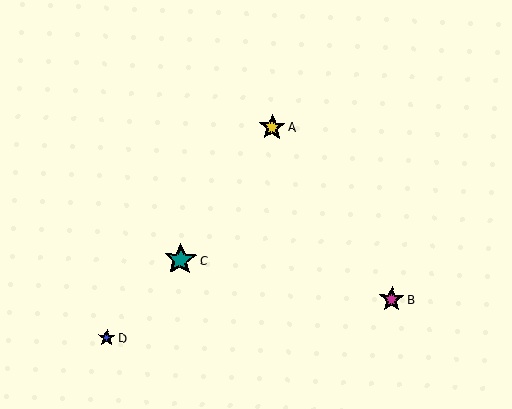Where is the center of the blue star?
The center of the blue star is at (107, 337).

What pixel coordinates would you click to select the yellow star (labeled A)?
Click at (272, 127) to select the yellow star A.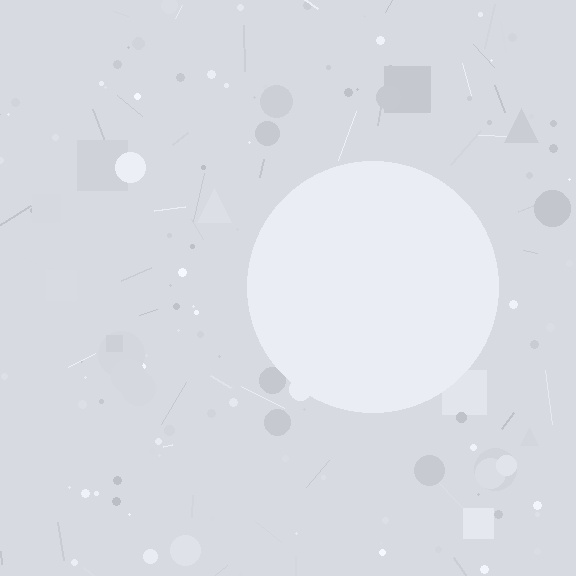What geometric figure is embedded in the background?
A circle is embedded in the background.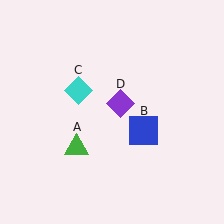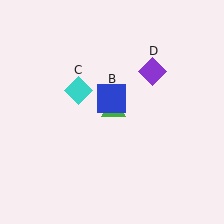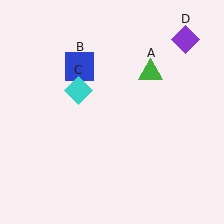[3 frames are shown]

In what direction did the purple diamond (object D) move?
The purple diamond (object D) moved up and to the right.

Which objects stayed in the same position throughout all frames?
Cyan diamond (object C) remained stationary.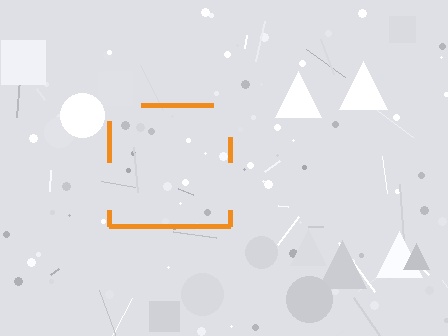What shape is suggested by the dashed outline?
The dashed outline suggests a square.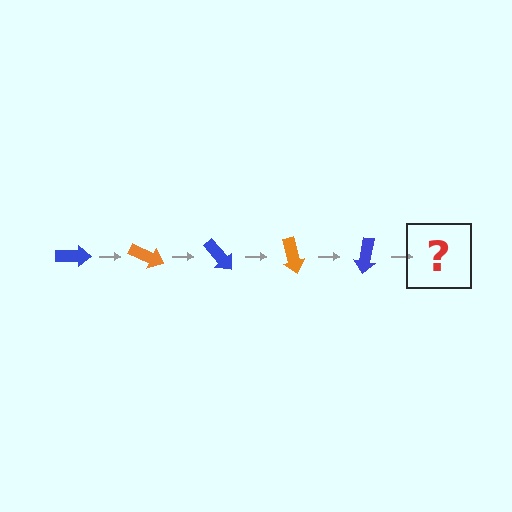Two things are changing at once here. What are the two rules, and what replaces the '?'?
The two rules are that it rotates 25 degrees each step and the color cycles through blue and orange. The '?' should be an orange arrow, rotated 125 degrees from the start.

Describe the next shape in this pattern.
It should be an orange arrow, rotated 125 degrees from the start.